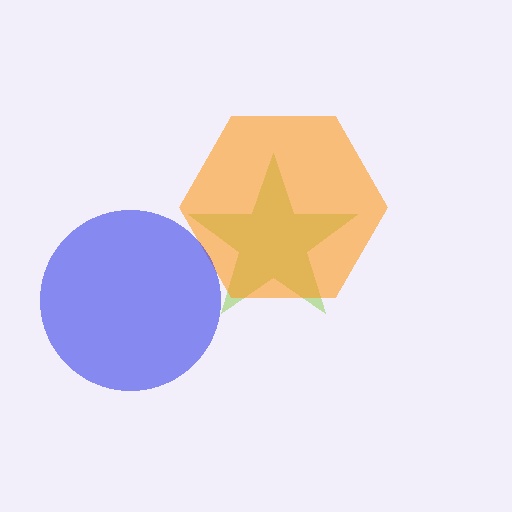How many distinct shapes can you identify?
There are 3 distinct shapes: a lime star, an orange hexagon, a blue circle.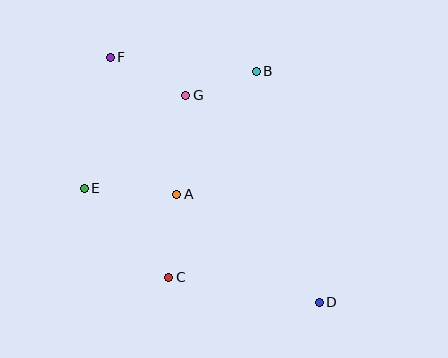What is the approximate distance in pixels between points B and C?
The distance between B and C is approximately 224 pixels.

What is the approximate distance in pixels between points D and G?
The distance between D and G is approximately 247 pixels.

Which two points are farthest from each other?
Points D and F are farthest from each other.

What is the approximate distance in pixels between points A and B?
The distance between A and B is approximately 147 pixels.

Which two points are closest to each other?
Points B and G are closest to each other.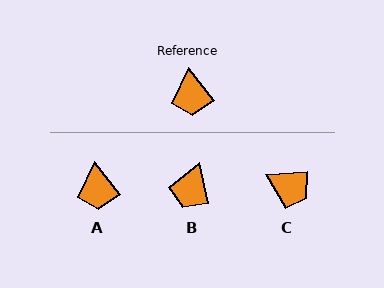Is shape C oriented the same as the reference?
No, it is off by about 55 degrees.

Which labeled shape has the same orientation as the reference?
A.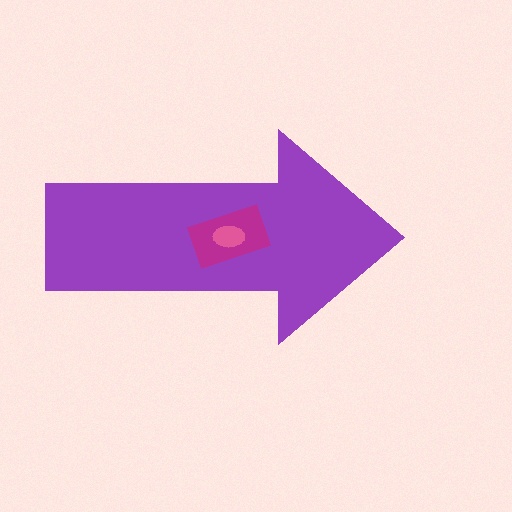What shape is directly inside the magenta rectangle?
The pink ellipse.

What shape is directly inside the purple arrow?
The magenta rectangle.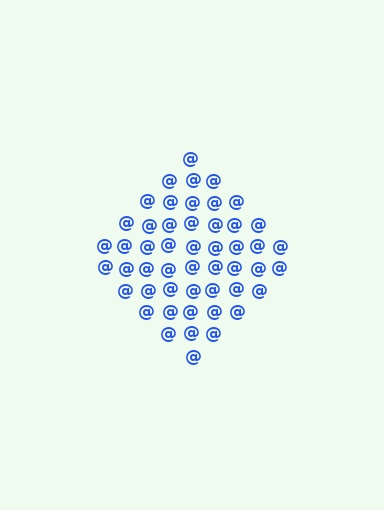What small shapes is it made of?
It is made of small at signs.